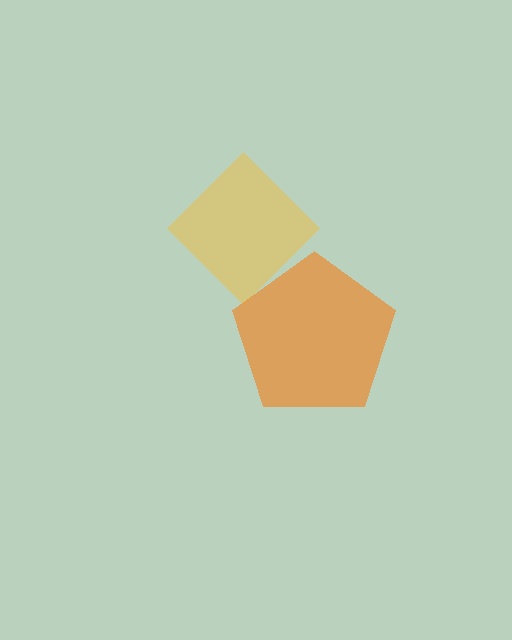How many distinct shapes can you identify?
There are 2 distinct shapes: a yellow diamond, an orange pentagon.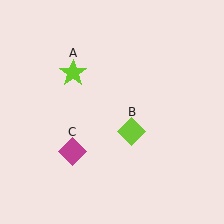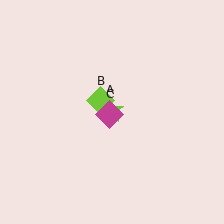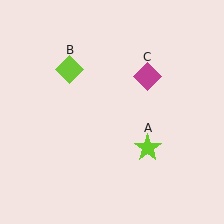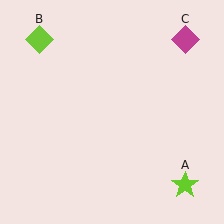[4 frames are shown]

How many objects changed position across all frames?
3 objects changed position: lime star (object A), lime diamond (object B), magenta diamond (object C).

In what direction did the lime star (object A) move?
The lime star (object A) moved down and to the right.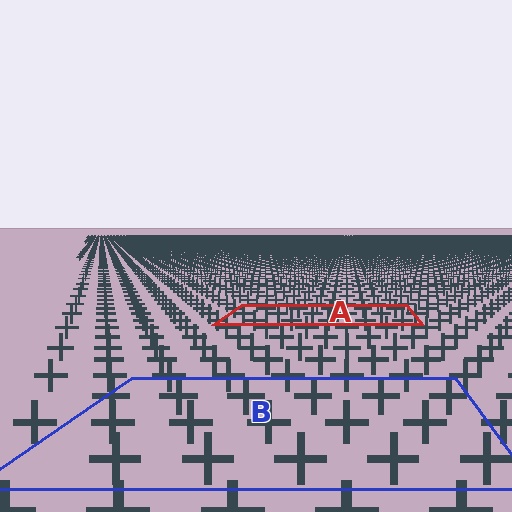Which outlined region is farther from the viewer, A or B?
Region A is farther from the viewer — the texture elements inside it appear smaller and more densely packed.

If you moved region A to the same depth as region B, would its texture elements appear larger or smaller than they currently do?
They would appear larger. At a closer depth, the same texture elements are projected at a bigger on-screen size.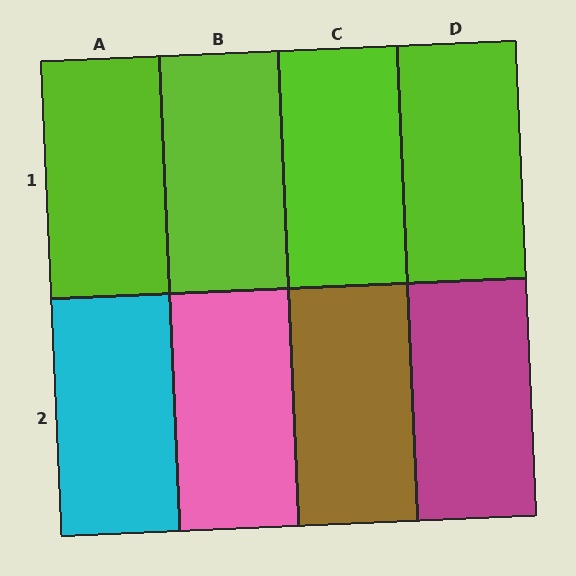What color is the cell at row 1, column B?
Lime.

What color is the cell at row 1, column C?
Lime.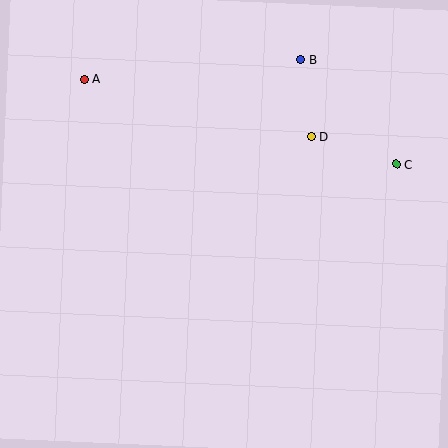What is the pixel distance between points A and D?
The distance between A and D is 234 pixels.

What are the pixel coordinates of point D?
Point D is at (311, 137).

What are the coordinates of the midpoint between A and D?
The midpoint between A and D is at (198, 108).